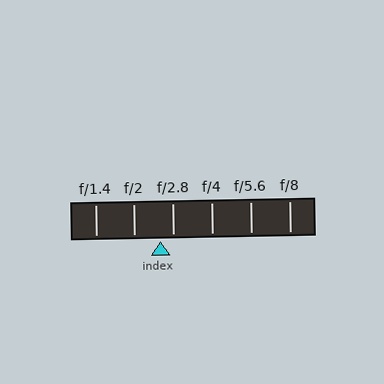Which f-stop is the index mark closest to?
The index mark is closest to f/2.8.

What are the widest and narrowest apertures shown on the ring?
The widest aperture shown is f/1.4 and the narrowest is f/8.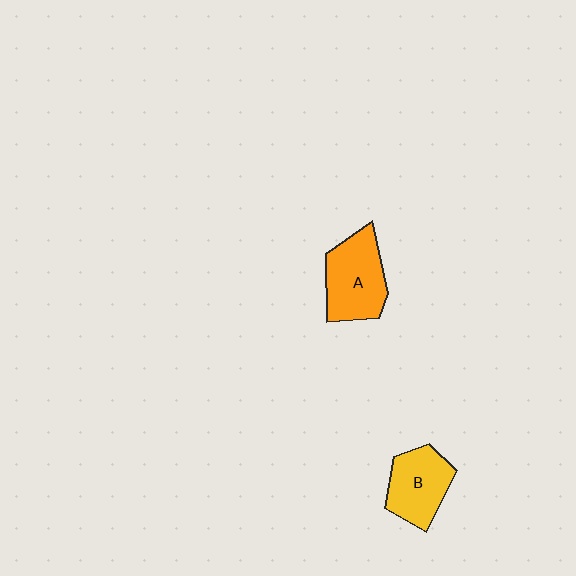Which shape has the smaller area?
Shape B (yellow).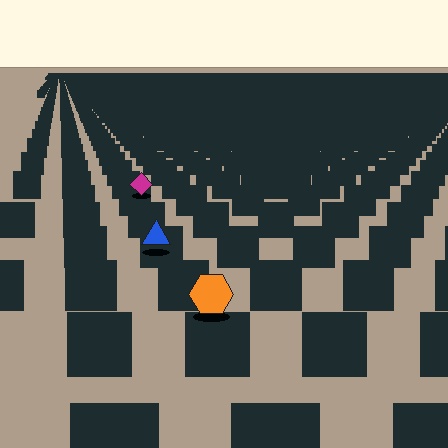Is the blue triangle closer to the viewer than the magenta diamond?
Yes. The blue triangle is closer — you can tell from the texture gradient: the ground texture is coarser near it.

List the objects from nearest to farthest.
From nearest to farthest: the orange hexagon, the blue triangle, the magenta diamond.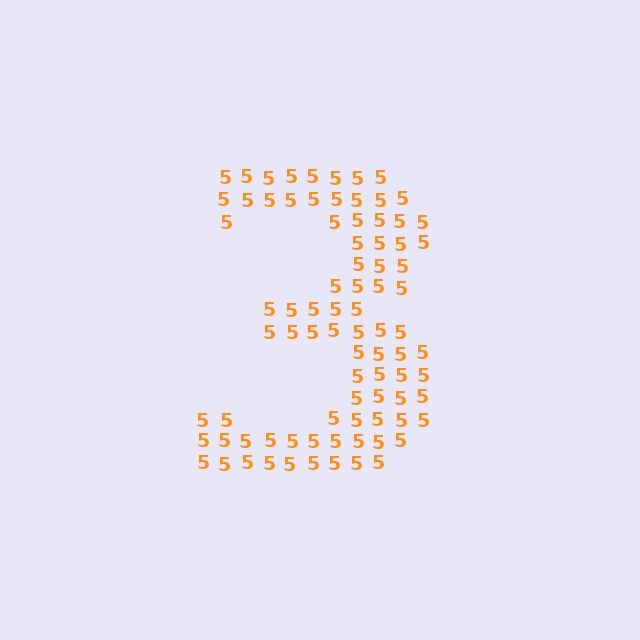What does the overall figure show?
The overall figure shows the digit 3.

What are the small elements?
The small elements are digit 5's.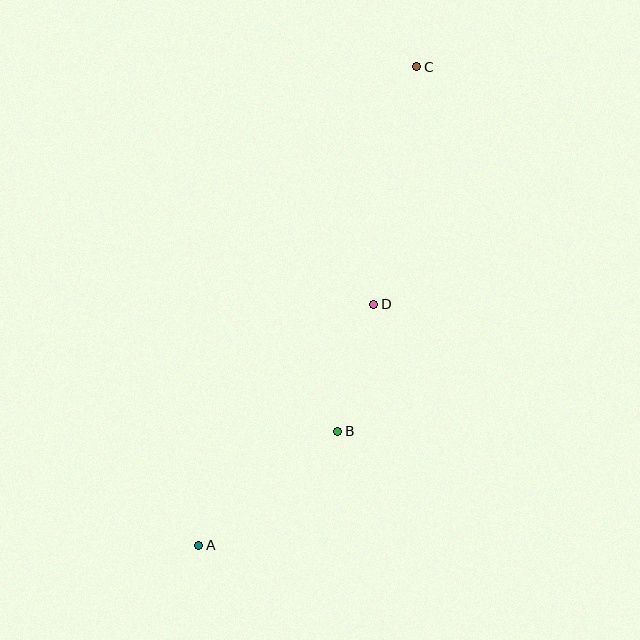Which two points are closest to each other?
Points B and D are closest to each other.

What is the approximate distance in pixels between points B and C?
The distance between B and C is approximately 373 pixels.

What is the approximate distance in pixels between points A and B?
The distance between A and B is approximately 180 pixels.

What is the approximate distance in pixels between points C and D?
The distance between C and D is approximately 242 pixels.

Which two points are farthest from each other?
Points A and C are farthest from each other.